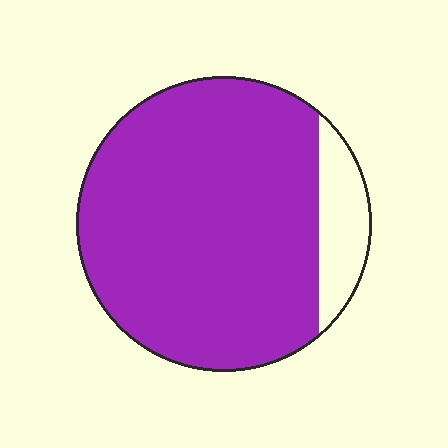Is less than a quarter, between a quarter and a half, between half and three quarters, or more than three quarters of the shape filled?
More than three quarters.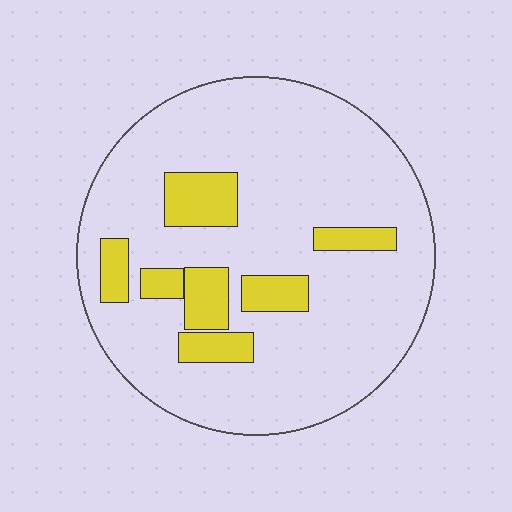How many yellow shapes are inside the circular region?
7.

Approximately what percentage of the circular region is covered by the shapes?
Approximately 15%.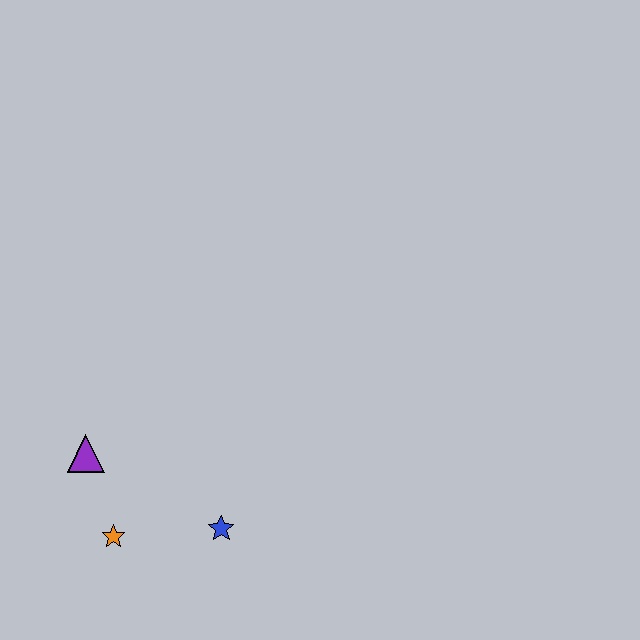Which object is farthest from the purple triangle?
The blue star is farthest from the purple triangle.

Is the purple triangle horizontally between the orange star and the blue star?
No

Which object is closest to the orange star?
The purple triangle is closest to the orange star.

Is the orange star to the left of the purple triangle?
No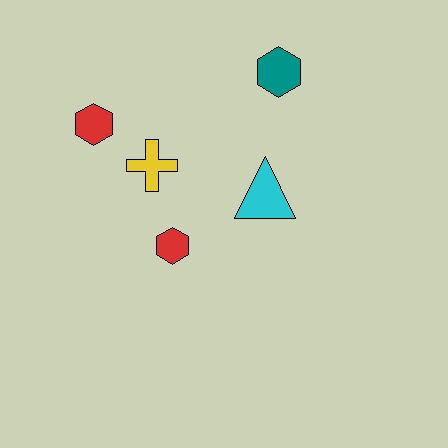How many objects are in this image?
There are 5 objects.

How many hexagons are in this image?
There are 3 hexagons.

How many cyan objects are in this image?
There is 1 cyan object.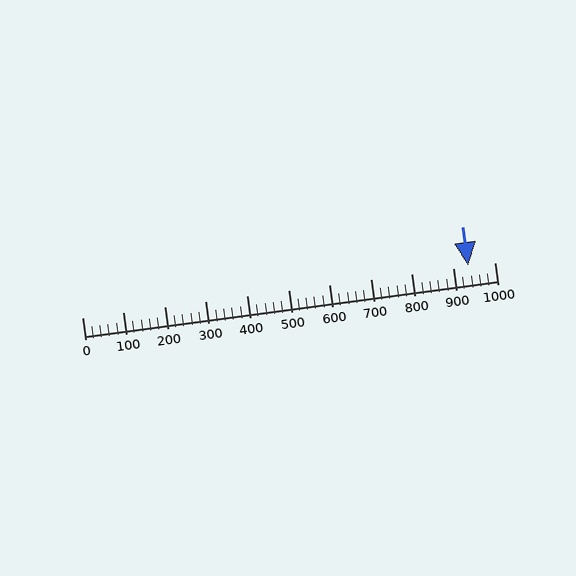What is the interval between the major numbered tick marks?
The major tick marks are spaced 100 units apart.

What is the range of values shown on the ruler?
The ruler shows values from 0 to 1000.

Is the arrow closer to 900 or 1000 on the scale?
The arrow is closer to 900.